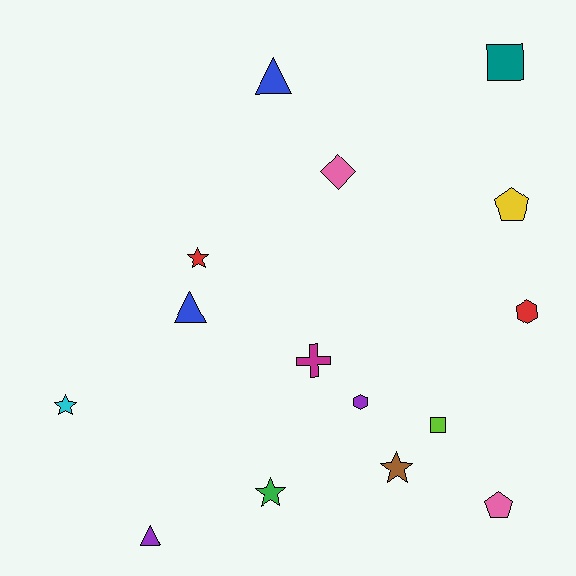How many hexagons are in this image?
There are 2 hexagons.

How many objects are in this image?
There are 15 objects.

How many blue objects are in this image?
There are 2 blue objects.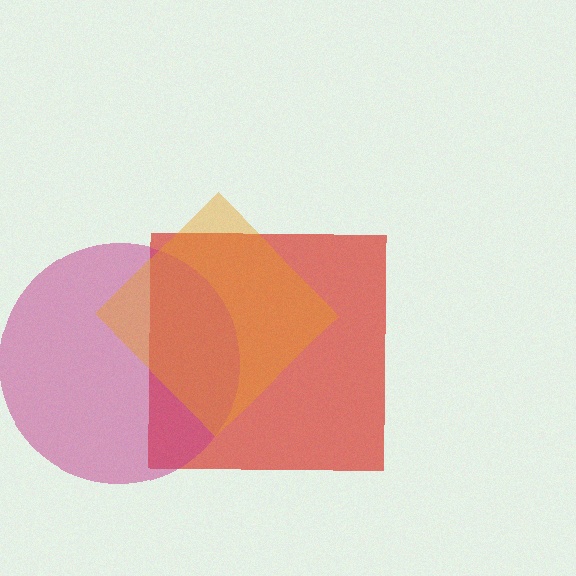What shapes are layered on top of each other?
The layered shapes are: a red square, a magenta circle, an orange diamond.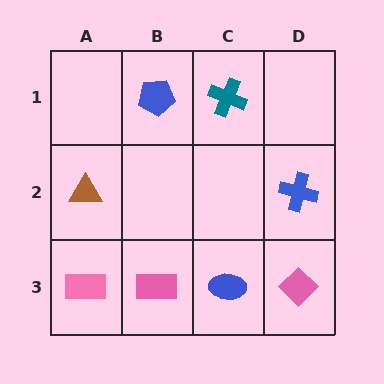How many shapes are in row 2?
2 shapes.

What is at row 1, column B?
A blue pentagon.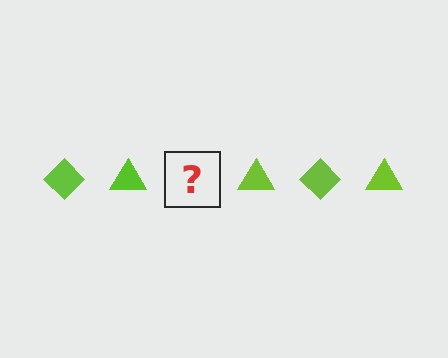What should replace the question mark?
The question mark should be replaced with a lime diamond.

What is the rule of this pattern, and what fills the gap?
The rule is that the pattern cycles through diamond, triangle shapes in lime. The gap should be filled with a lime diamond.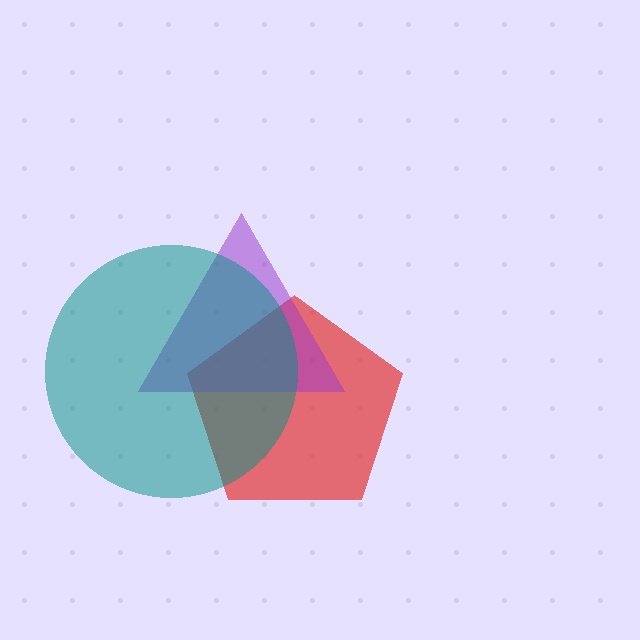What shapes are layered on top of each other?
The layered shapes are: a red pentagon, a purple triangle, a teal circle.